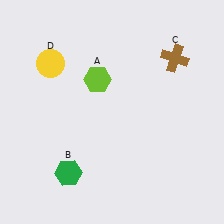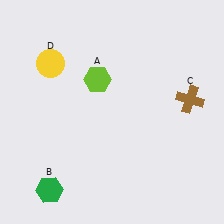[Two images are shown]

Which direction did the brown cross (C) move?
The brown cross (C) moved down.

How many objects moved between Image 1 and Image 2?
2 objects moved between the two images.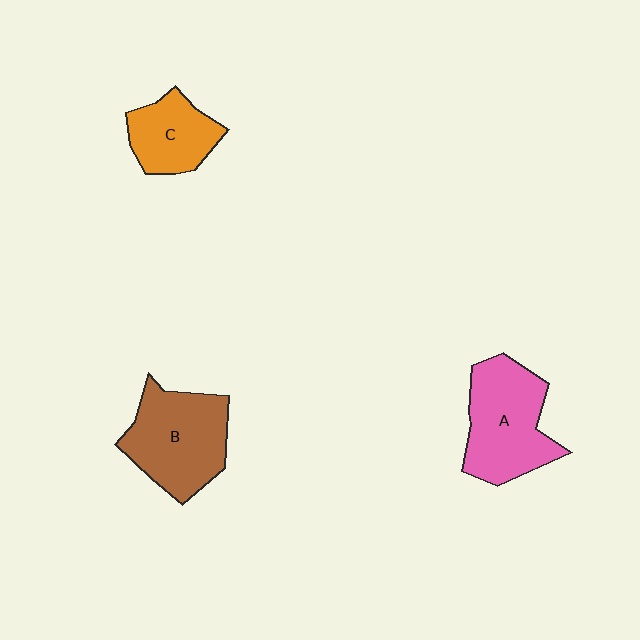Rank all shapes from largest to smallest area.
From largest to smallest: B (brown), A (pink), C (orange).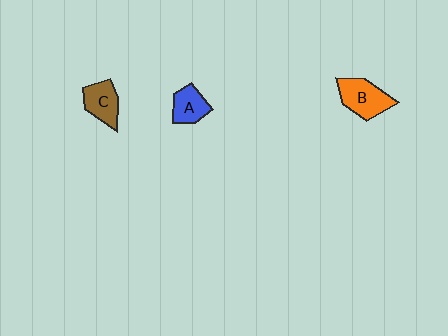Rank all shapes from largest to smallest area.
From largest to smallest: B (orange), C (brown), A (blue).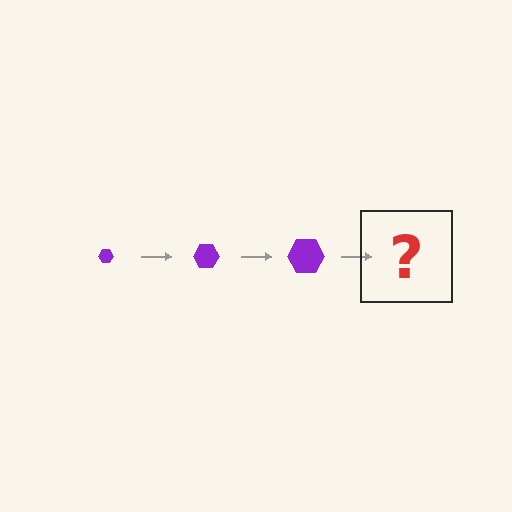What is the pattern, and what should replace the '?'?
The pattern is that the hexagon gets progressively larger each step. The '?' should be a purple hexagon, larger than the previous one.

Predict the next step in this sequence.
The next step is a purple hexagon, larger than the previous one.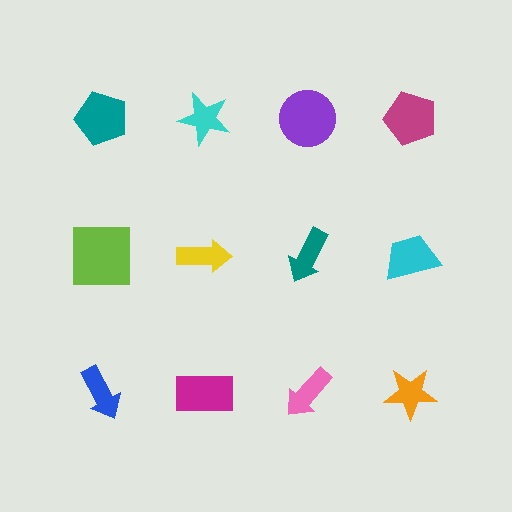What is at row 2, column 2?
A yellow arrow.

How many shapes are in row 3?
4 shapes.